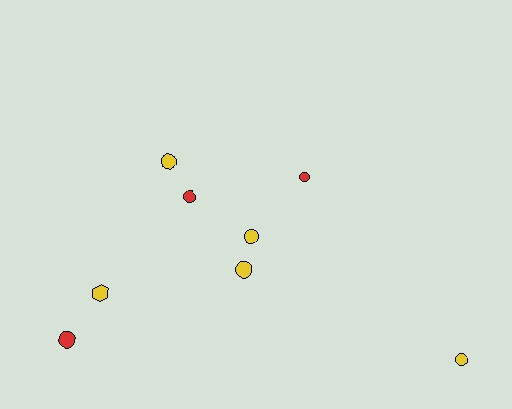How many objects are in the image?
There are 8 objects.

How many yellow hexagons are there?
There is 1 yellow hexagon.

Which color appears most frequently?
Yellow, with 5 objects.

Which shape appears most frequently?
Circle, with 7 objects.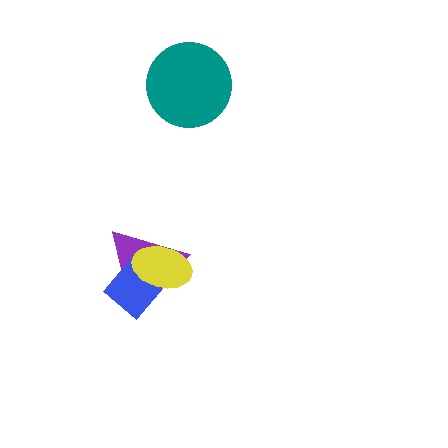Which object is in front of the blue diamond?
The yellow ellipse is in front of the blue diamond.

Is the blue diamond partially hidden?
Yes, it is partially covered by another shape.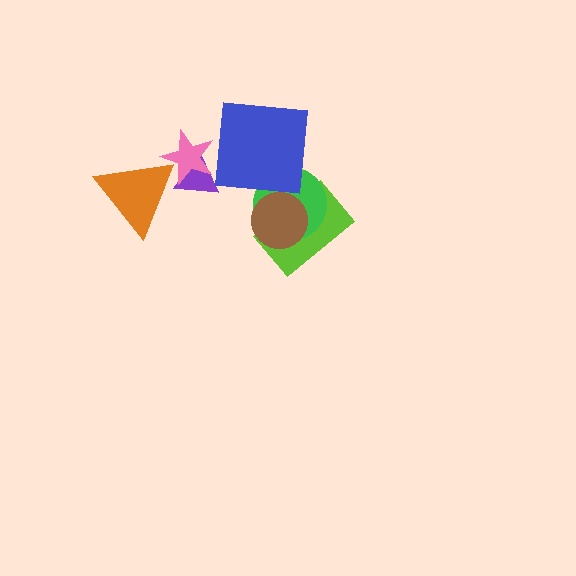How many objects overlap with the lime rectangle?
2 objects overlap with the lime rectangle.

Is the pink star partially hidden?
Yes, it is partially covered by another shape.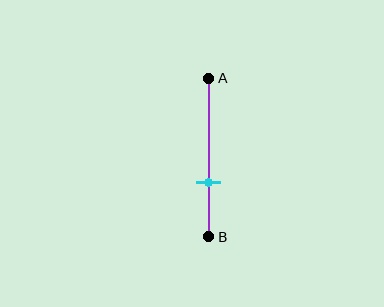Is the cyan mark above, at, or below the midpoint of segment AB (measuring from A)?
The cyan mark is below the midpoint of segment AB.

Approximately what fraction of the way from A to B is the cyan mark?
The cyan mark is approximately 65% of the way from A to B.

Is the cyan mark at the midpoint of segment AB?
No, the mark is at about 65% from A, not at the 50% midpoint.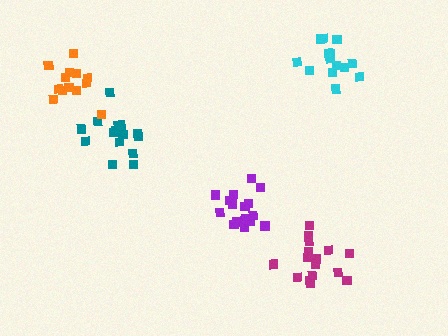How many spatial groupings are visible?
There are 5 spatial groupings.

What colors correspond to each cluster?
The clusters are colored: teal, purple, magenta, cyan, orange.